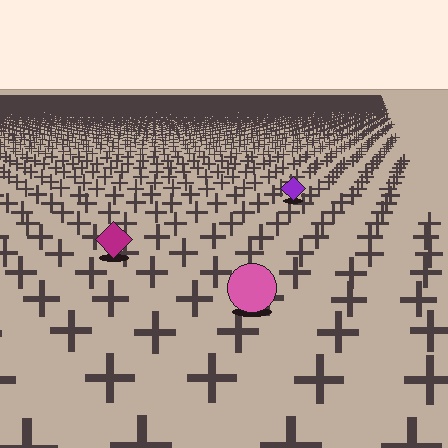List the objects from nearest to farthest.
From nearest to farthest: the pink circle, the magenta diamond, the purple diamond.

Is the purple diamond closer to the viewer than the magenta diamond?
No. The magenta diamond is closer — you can tell from the texture gradient: the ground texture is coarser near it.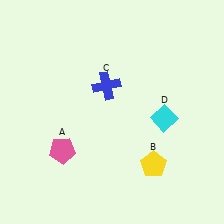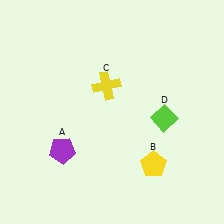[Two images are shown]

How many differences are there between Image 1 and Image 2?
There are 3 differences between the two images.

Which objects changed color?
A changed from pink to purple. C changed from blue to yellow. D changed from cyan to lime.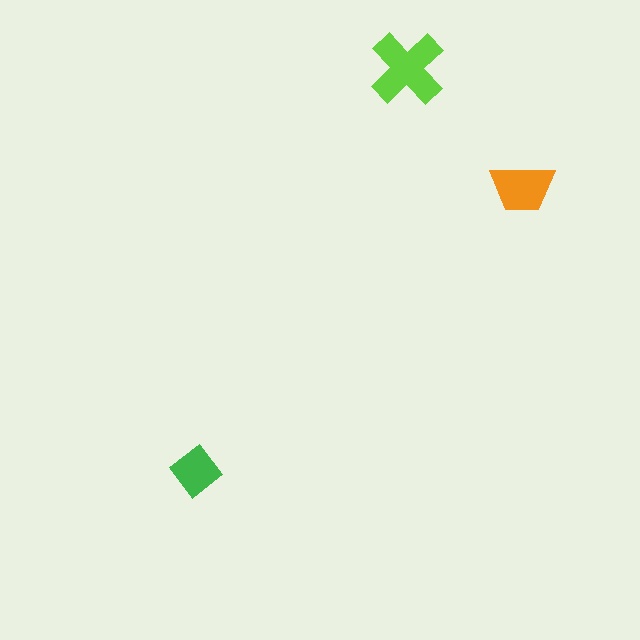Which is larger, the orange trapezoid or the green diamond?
The orange trapezoid.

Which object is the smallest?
The green diamond.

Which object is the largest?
The lime cross.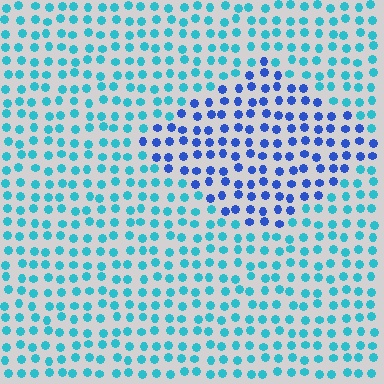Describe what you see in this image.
The image is filled with small cyan elements in a uniform arrangement. A diamond-shaped region is visible where the elements are tinted to a slightly different hue, forming a subtle color boundary.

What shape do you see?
I see a diamond.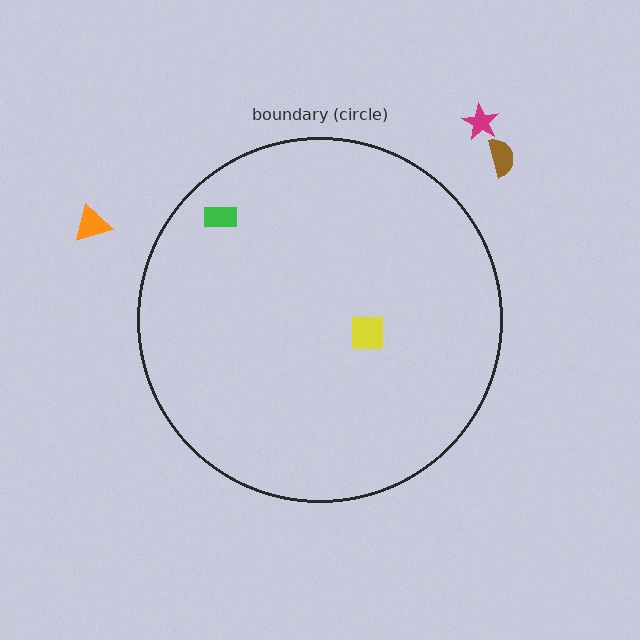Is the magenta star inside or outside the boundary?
Outside.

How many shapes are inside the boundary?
2 inside, 3 outside.